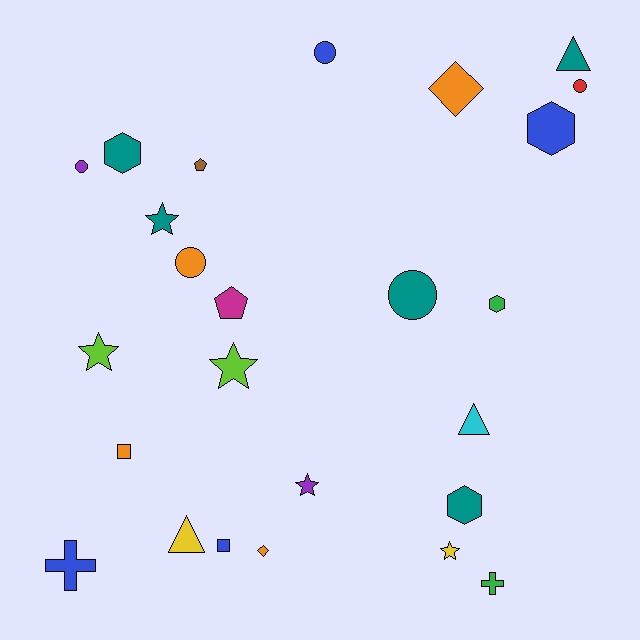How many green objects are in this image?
There are 2 green objects.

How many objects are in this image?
There are 25 objects.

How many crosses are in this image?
There are 2 crosses.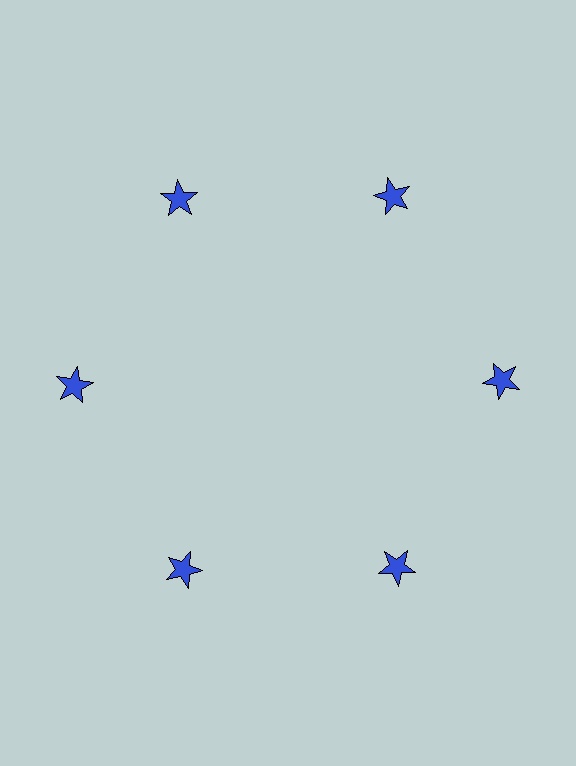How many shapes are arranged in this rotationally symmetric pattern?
There are 6 shapes, arranged in 6 groups of 1.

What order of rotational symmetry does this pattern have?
This pattern has 6-fold rotational symmetry.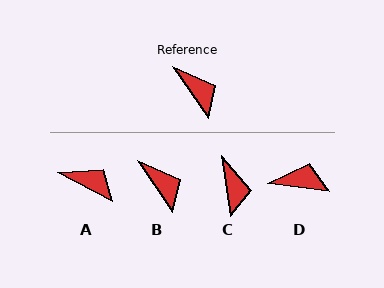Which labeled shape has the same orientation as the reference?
B.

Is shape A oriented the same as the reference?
No, it is off by about 27 degrees.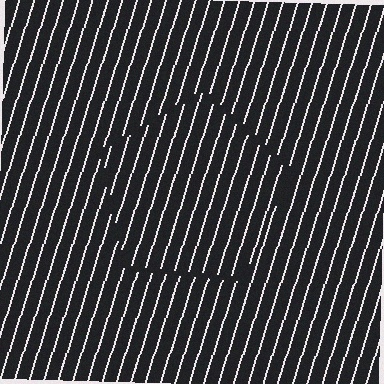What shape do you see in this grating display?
An illusory pentagon. The interior of the shape contains the same grating, shifted by half a period — the contour is defined by the phase discontinuity where line-ends from the inner and outer gratings abut.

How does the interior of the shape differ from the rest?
The interior of the shape contains the same grating, shifted by half a period — the contour is defined by the phase discontinuity where line-ends from the inner and outer gratings abut.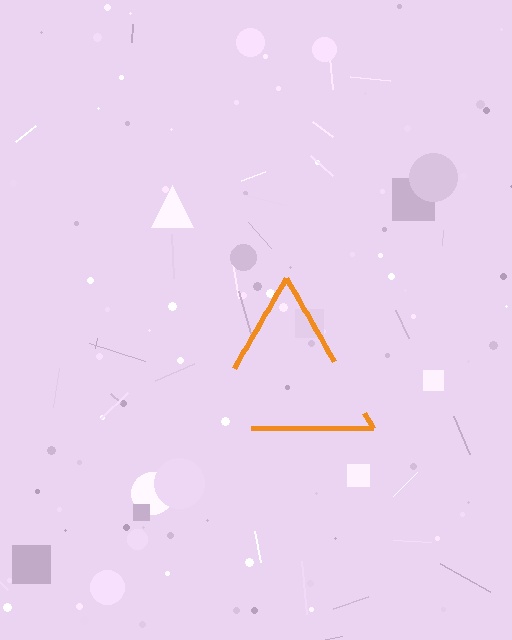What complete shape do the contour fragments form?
The contour fragments form a triangle.